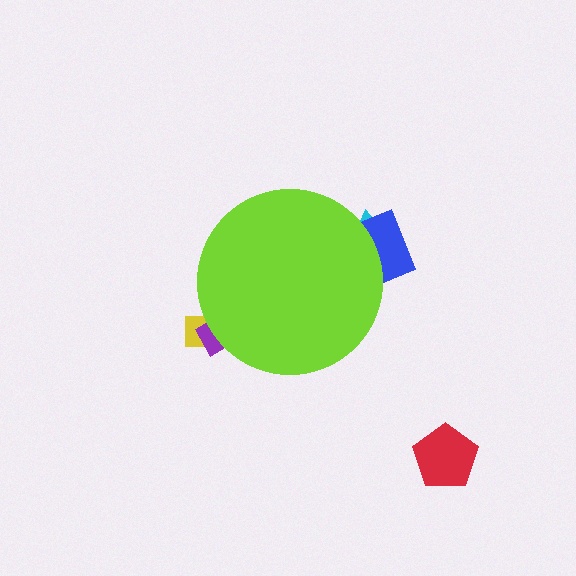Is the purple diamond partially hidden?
Yes, the purple diamond is partially hidden behind the lime circle.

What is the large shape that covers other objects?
A lime circle.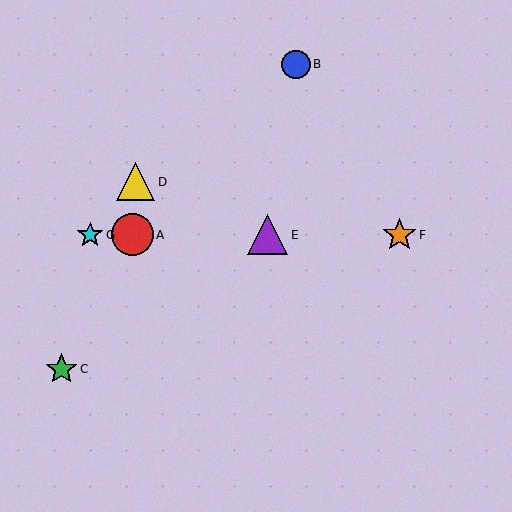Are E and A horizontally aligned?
Yes, both are at y≈235.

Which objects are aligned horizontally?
Objects A, E, F, G are aligned horizontally.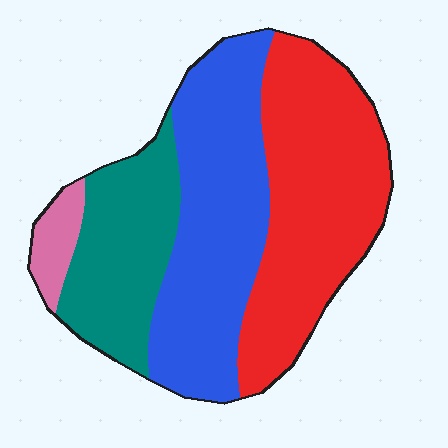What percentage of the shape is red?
Red takes up between a third and a half of the shape.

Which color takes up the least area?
Pink, at roughly 5%.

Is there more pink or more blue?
Blue.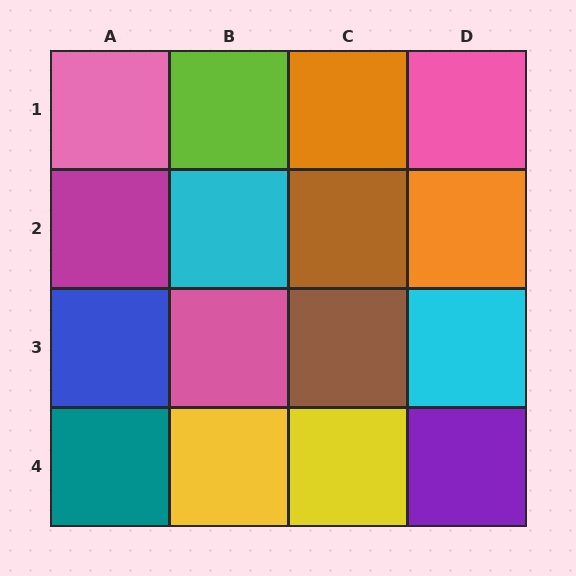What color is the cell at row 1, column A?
Pink.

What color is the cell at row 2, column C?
Brown.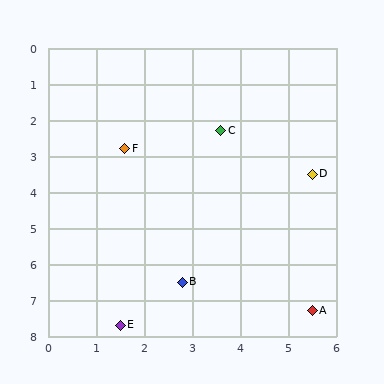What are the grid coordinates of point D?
Point D is at approximately (5.5, 3.5).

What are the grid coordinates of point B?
Point B is at approximately (2.8, 6.5).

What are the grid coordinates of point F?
Point F is at approximately (1.6, 2.8).